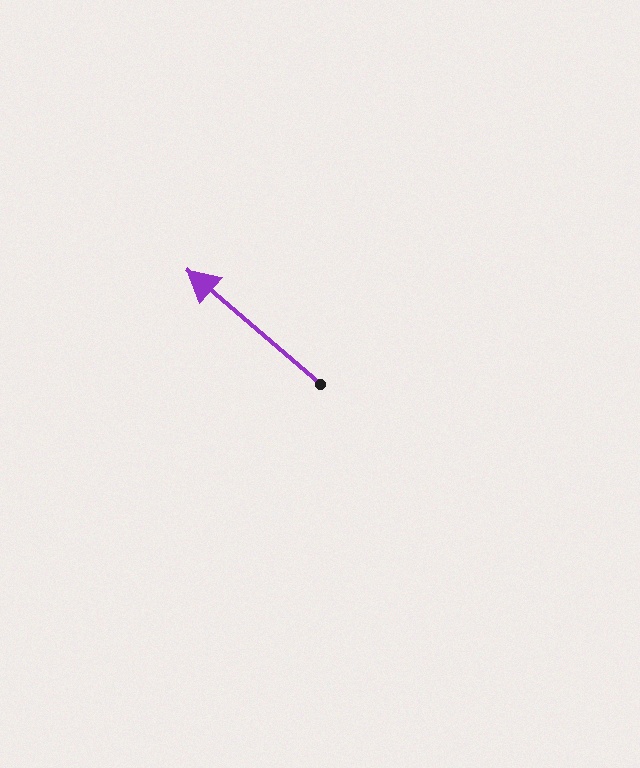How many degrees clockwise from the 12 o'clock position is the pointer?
Approximately 311 degrees.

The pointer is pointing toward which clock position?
Roughly 10 o'clock.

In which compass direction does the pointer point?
Northwest.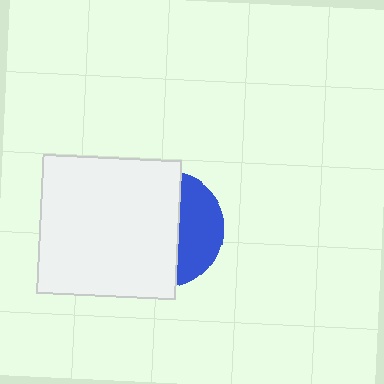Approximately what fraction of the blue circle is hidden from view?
Roughly 65% of the blue circle is hidden behind the white square.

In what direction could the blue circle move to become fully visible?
The blue circle could move right. That would shift it out from behind the white square entirely.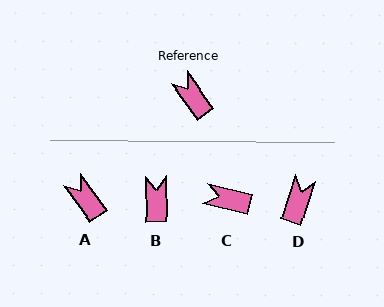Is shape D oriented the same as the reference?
No, it is off by about 54 degrees.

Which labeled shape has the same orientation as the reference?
A.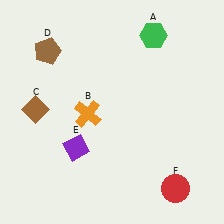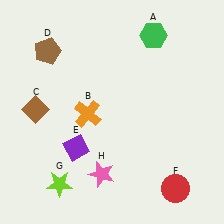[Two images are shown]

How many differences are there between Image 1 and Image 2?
There are 2 differences between the two images.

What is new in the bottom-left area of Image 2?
A lime star (G) was added in the bottom-left area of Image 2.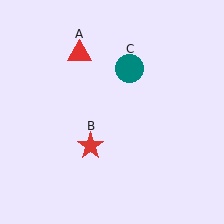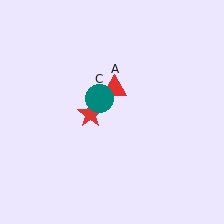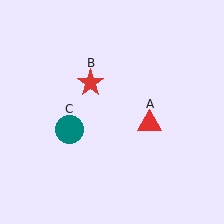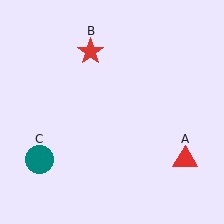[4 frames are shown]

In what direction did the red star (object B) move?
The red star (object B) moved up.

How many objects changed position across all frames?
3 objects changed position: red triangle (object A), red star (object B), teal circle (object C).